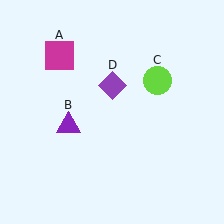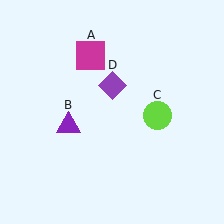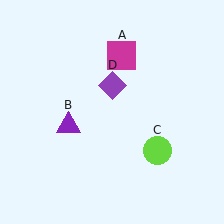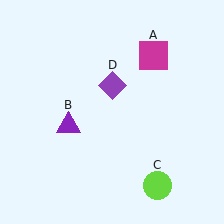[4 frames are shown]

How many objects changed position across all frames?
2 objects changed position: magenta square (object A), lime circle (object C).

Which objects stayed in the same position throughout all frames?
Purple triangle (object B) and purple diamond (object D) remained stationary.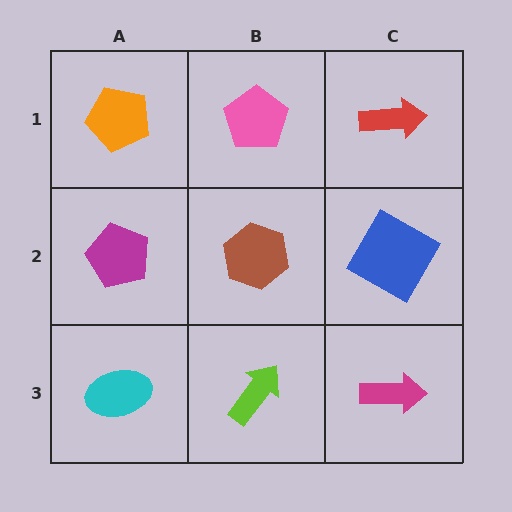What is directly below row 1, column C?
A blue square.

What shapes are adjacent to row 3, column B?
A brown hexagon (row 2, column B), a cyan ellipse (row 3, column A), a magenta arrow (row 3, column C).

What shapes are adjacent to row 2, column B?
A pink pentagon (row 1, column B), a lime arrow (row 3, column B), a magenta pentagon (row 2, column A), a blue square (row 2, column C).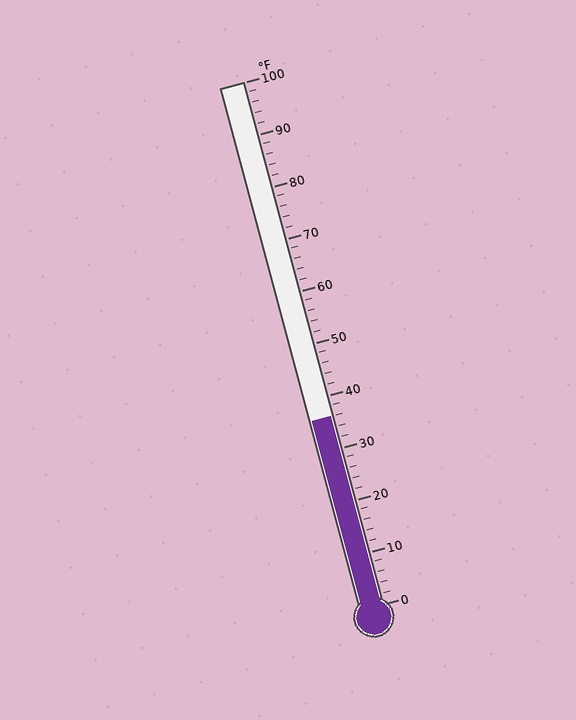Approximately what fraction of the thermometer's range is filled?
The thermometer is filled to approximately 35% of its range.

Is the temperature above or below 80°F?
The temperature is below 80°F.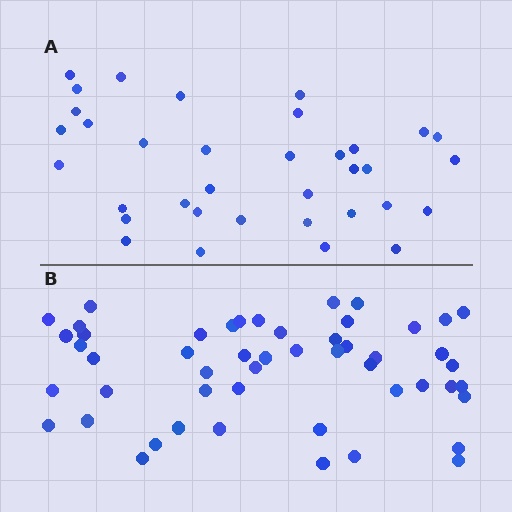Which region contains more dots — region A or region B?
Region B (the bottom region) has more dots.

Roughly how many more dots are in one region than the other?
Region B has approximately 15 more dots than region A.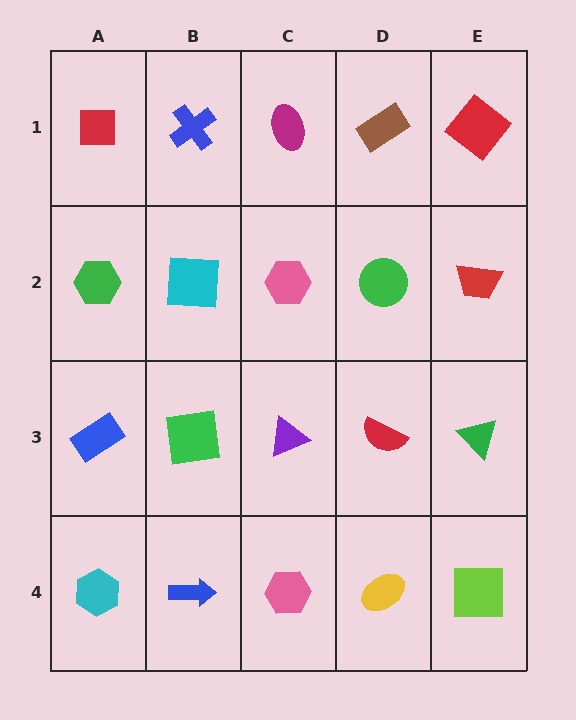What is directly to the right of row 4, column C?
A yellow ellipse.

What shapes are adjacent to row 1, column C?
A pink hexagon (row 2, column C), a blue cross (row 1, column B), a brown rectangle (row 1, column D).